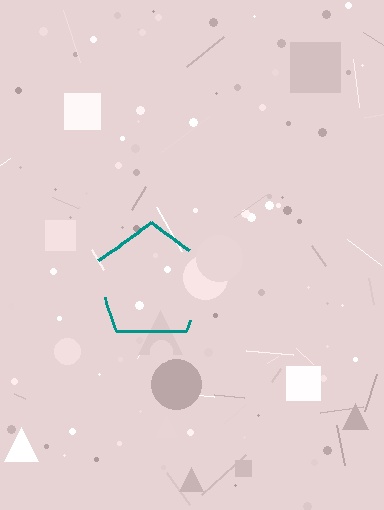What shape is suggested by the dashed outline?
The dashed outline suggests a pentagon.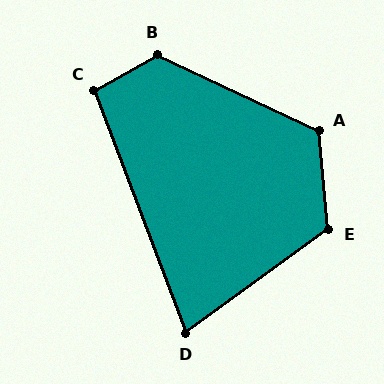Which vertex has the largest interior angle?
B, at approximately 126 degrees.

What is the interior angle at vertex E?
Approximately 121 degrees (obtuse).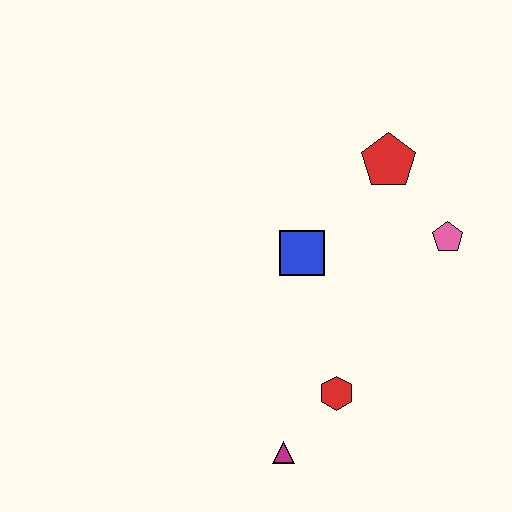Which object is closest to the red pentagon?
The pink pentagon is closest to the red pentagon.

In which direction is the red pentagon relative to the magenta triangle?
The red pentagon is above the magenta triangle.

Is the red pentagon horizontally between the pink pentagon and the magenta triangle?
Yes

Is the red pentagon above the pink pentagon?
Yes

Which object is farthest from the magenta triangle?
The red pentagon is farthest from the magenta triangle.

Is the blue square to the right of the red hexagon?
No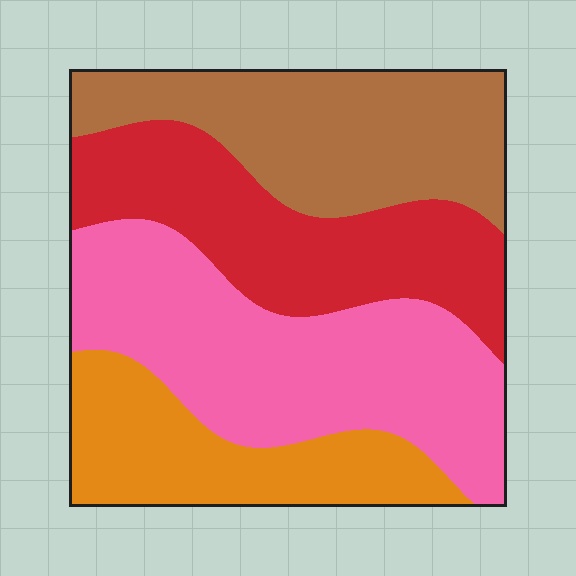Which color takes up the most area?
Pink, at roughly 35%.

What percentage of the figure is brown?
Brown takes up about one quarter (1/4) of the figure.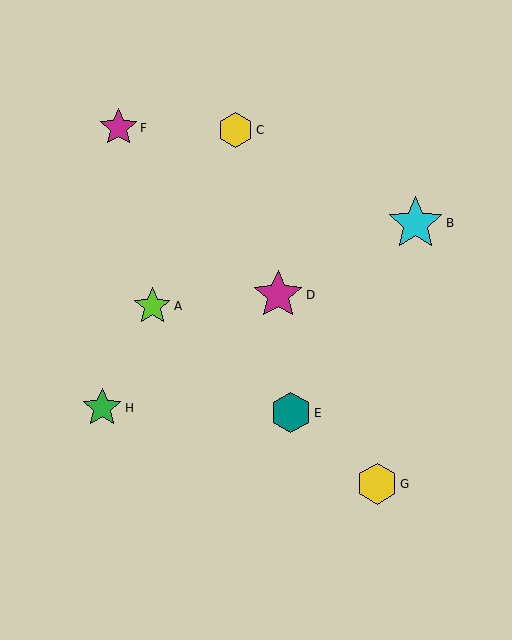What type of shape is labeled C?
Shape C is a yellow hexagon.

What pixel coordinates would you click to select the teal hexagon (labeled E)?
Click at (291, 413) to select the teal hexagon E.